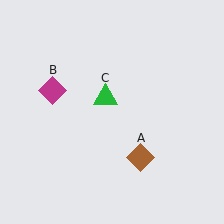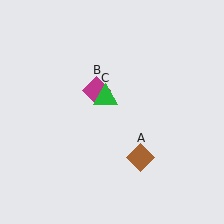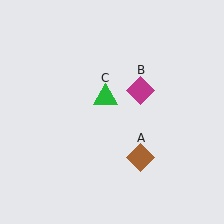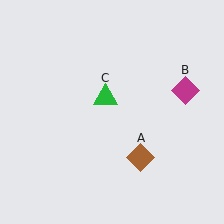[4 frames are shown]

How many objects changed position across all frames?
1 object changed position: magenta diamond (object B).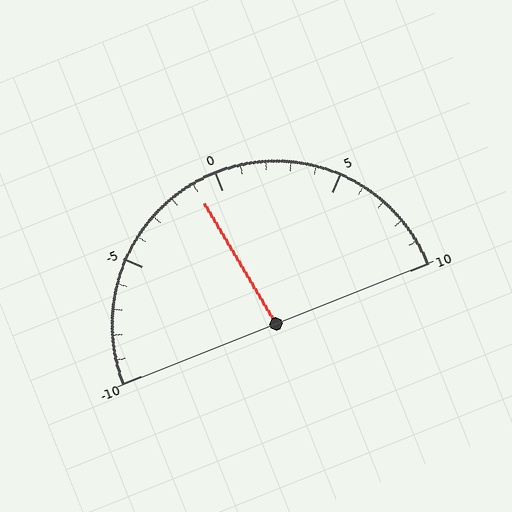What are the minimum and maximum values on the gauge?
The gauge ranges from -10 to 10.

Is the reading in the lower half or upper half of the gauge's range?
The reading is in the lower half of the range (-10 to 10).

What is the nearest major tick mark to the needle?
The nearest major tick mark is 0.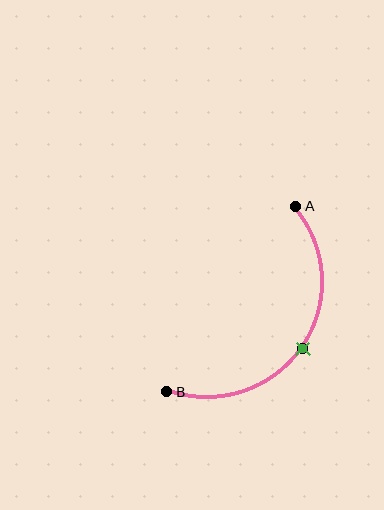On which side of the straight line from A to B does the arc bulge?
The arc bulges below and to the right of the straight line connecting A and B.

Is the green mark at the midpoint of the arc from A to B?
Yes. The green mark lies on the arc at equal arc-length from both A and B — it is the arc midpoint.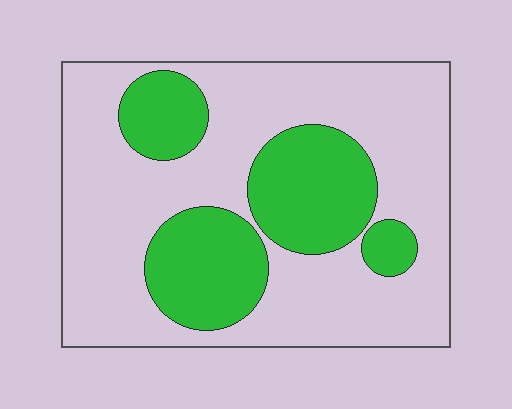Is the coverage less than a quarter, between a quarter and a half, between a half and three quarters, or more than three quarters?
Between a quarter and a half.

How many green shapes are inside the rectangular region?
4.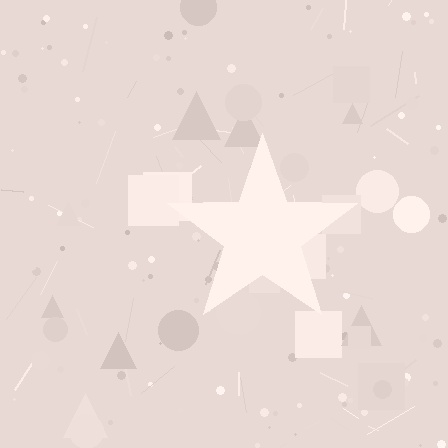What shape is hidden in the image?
A star is hidden in the image.